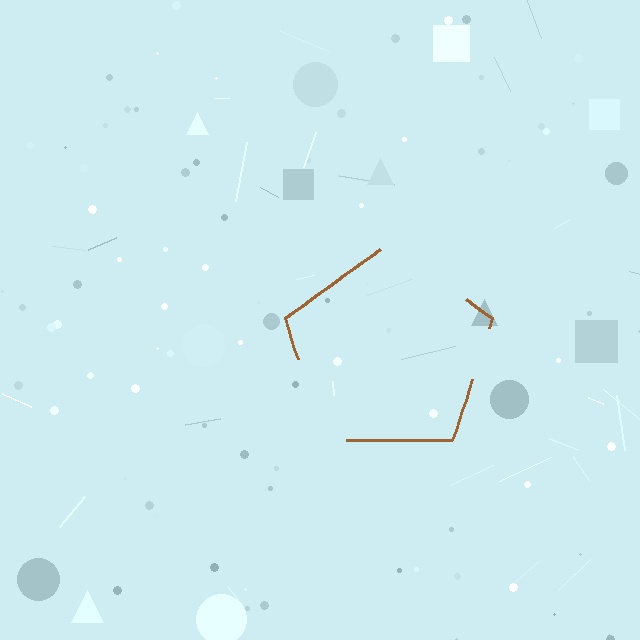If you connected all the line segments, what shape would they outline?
They would outline a pentagon.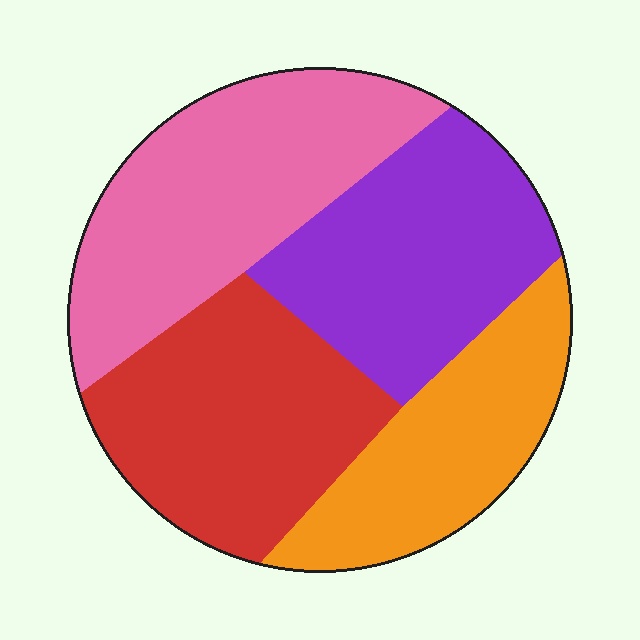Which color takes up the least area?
Orange, at roughly 20%.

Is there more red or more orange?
Red.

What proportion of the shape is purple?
Purple covers about 25% of the shape.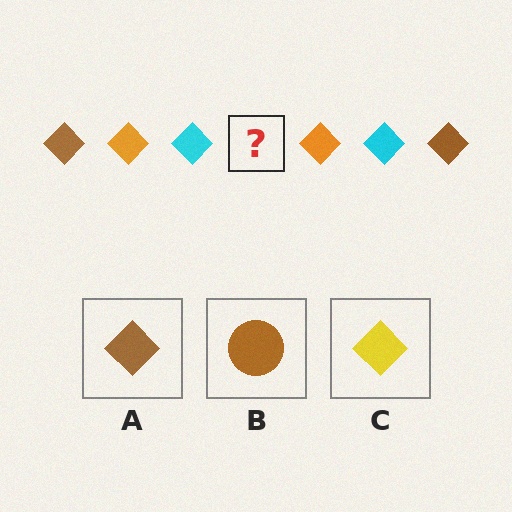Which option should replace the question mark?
Option A.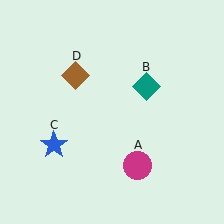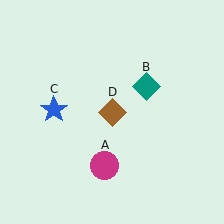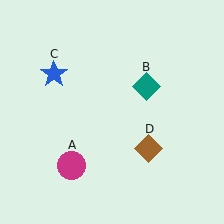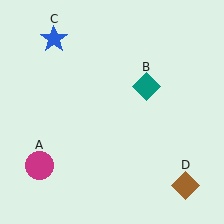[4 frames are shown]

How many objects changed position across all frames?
3 objects changed position: magenta circle (object A), blue star (object C), brown diamond (object D).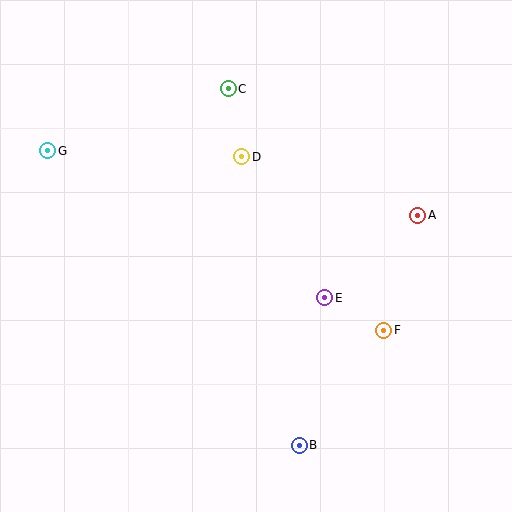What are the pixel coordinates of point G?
Point G is at (48, 151).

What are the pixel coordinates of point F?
Point F is at (384, 330).